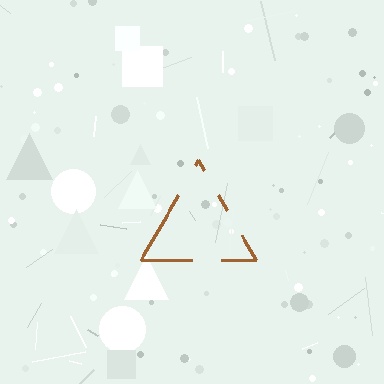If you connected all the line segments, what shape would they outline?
They would outline a triangle.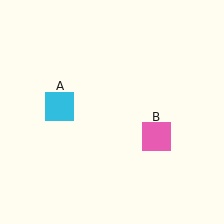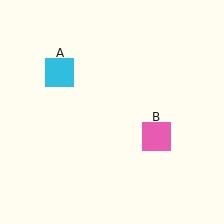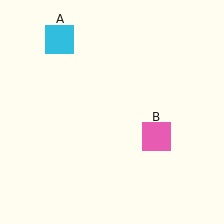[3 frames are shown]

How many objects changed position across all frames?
1 object changed position: cyan square (object A).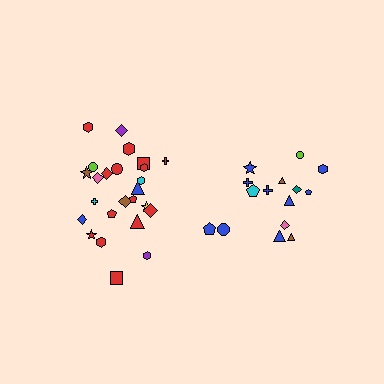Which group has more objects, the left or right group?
The left group.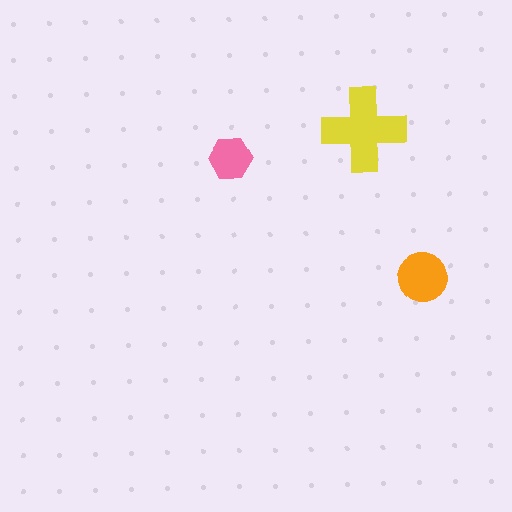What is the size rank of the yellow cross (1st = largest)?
1st.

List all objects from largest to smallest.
The yellow cross, the orange circle, the pink hexagon.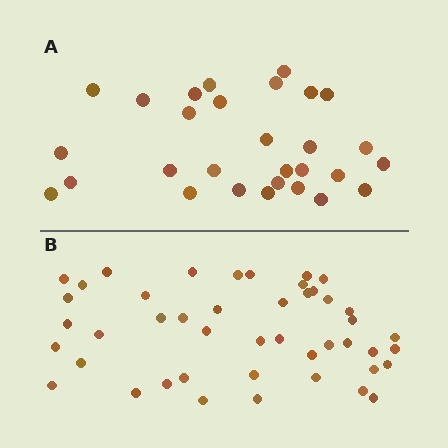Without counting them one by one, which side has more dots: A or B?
Region B (the bottom region) has more dots.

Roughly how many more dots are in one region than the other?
Region B has approximately 15 more dots than region A.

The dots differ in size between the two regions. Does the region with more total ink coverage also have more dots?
No. Region A has more total ink coverage because its dots are larger, but region B actually contains more individual dots. Total area can be misleading — the number of items is what matters here.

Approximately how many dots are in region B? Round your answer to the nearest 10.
About 40 dots. (The exact count is 45, which rounds to 40.)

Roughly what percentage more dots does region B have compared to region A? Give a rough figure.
About 55% more.